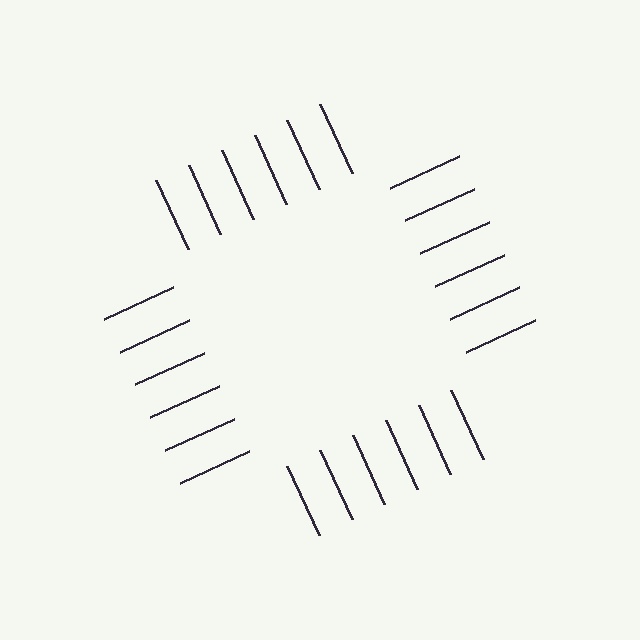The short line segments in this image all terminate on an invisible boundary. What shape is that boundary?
An illusory square — the line segments terminate on its edges but no continuous stroke is drawn.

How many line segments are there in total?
24 — 6 along each of the 4 edges.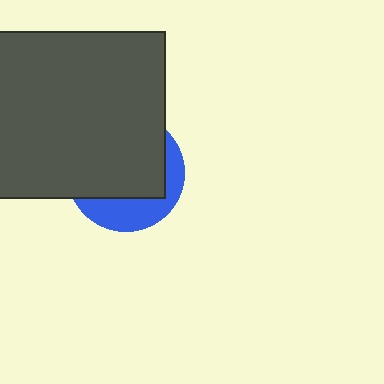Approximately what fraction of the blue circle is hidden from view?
Roughly 68% of the blue circle is hidden behind the dark gray square.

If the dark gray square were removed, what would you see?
You would see the complete blue circle.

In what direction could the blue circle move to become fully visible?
The blue circle could move toward the lower-right. That would shift it out from behind the dark gray square entirely.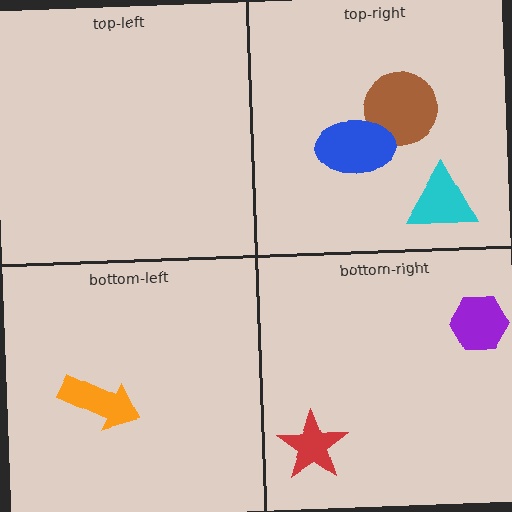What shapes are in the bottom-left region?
The orange arrow.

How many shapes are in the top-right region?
3.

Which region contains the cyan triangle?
The top-right region.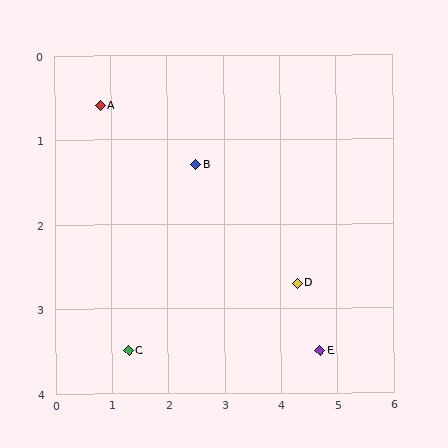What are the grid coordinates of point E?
Point E is at approximately (4.7, 3.5).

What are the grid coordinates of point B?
Point B is at approximately (2.5, 1.3).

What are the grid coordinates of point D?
Point D is at approximately (4.3, 2.7).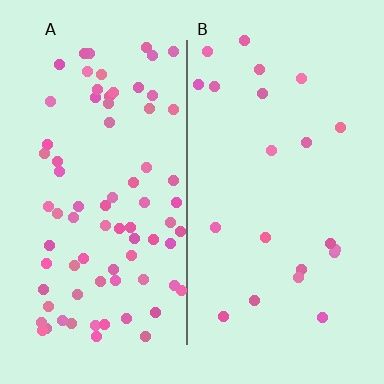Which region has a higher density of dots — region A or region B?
A (the left).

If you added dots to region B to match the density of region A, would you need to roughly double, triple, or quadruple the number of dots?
Approximately quadruple.